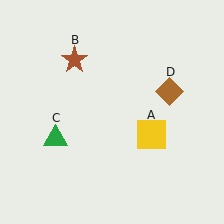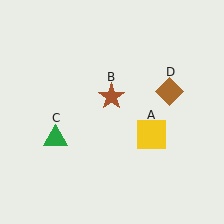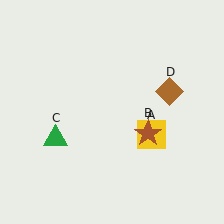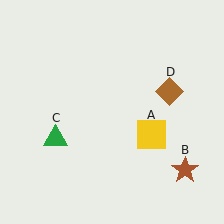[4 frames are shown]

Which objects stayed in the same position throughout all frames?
Yellow square (object A) and green triangle (object C) and brown diamond (object D) remained stationary.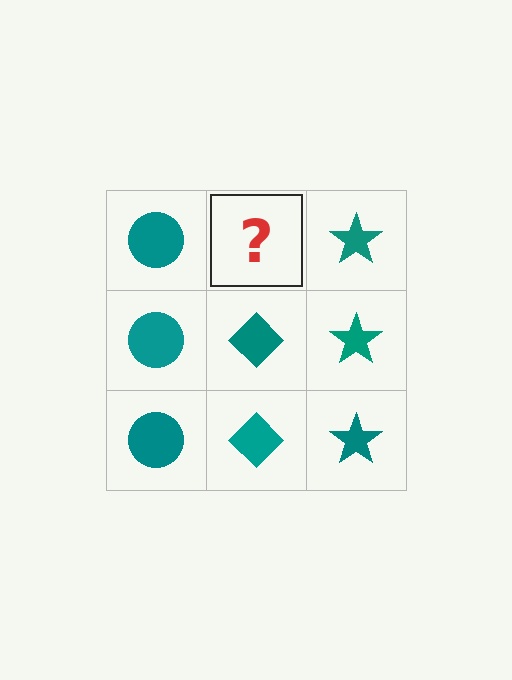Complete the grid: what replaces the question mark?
The question mark should be replaced with a teal diamond.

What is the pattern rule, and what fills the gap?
The rule is that each column has a consistent shape. The gap should be filled with a teal diamond.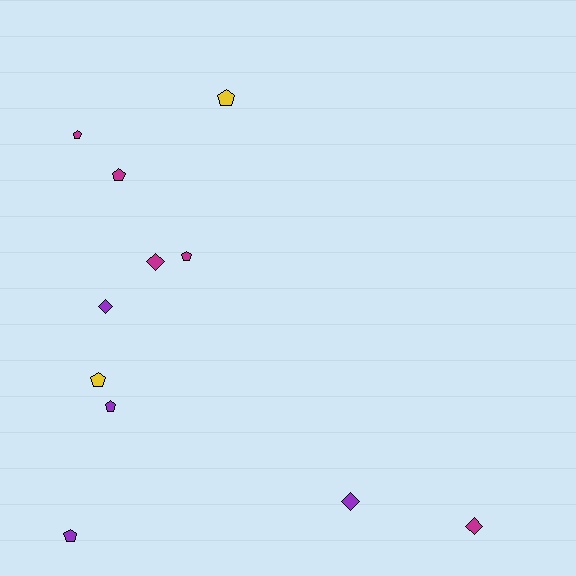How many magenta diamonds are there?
There are 2 magenta diamonds.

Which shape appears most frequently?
Pentagon, with 7 objects.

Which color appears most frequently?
Magenta, with 5 objects.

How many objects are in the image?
There are 11 objects.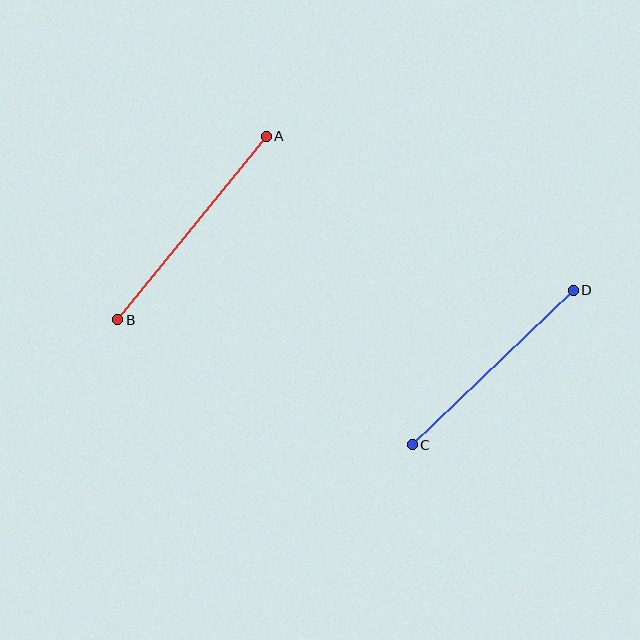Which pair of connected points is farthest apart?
Points A and B are farthest apart.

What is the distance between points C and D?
The distance is approximately 223 pixels.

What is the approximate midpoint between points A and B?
The midpoint is at approximately (192, 228) pixels.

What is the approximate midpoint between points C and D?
The midpoint is at approximately (493, 367) pixels.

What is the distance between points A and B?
The distance is approximately 236 pixels.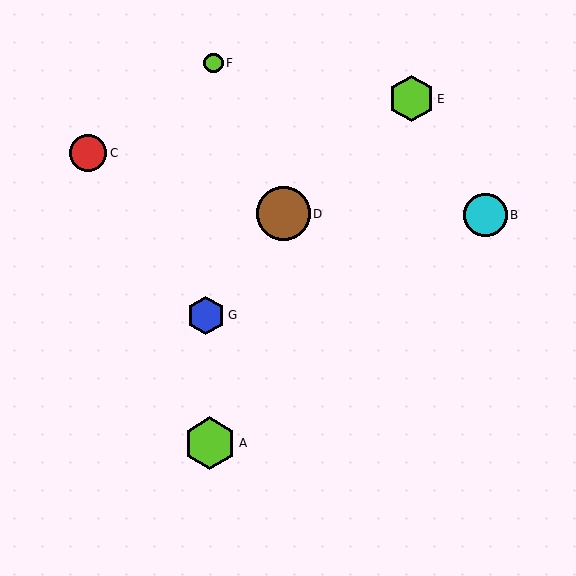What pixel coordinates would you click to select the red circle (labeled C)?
Click at (88, 153) to select the red circle C.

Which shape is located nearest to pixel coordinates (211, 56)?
The lime circle (labeled F) at (213, 63) is nearest to that location.